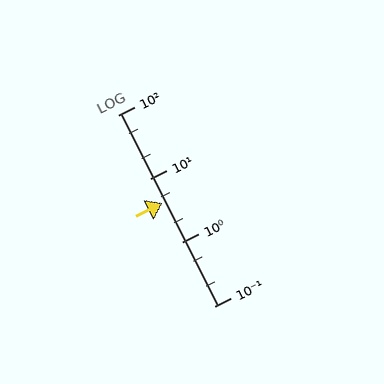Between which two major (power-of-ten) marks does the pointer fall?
The pointer is between 1 and 10.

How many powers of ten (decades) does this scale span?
The scale spans 3 decades, from 0.1 to 100.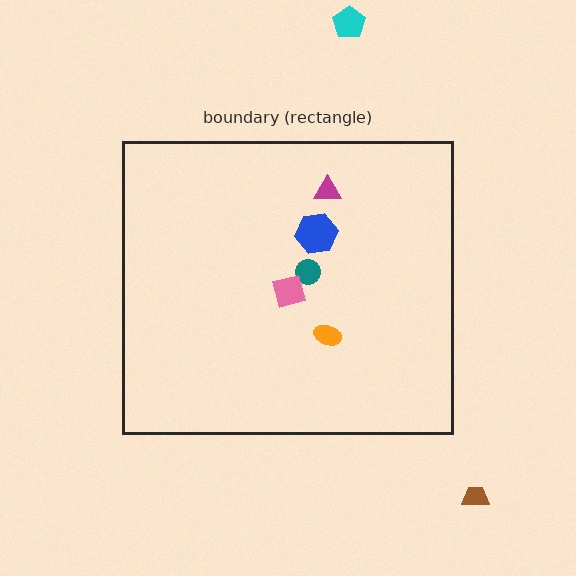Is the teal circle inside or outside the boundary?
Inside.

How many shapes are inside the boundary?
5 inside, 2 outside.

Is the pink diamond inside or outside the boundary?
Inside.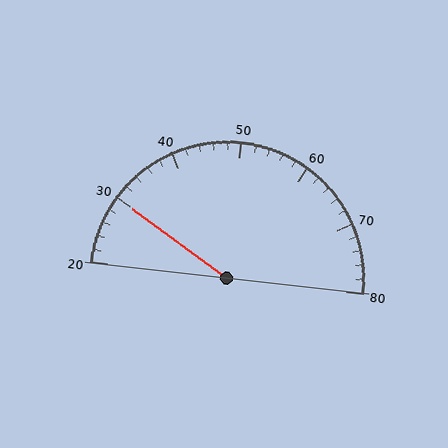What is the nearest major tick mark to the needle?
The nearest major tick mark is 30.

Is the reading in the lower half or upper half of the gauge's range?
The reading is in the lower half of the range (20 to 80).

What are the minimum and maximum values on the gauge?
The gauge ranges from 20 to 80.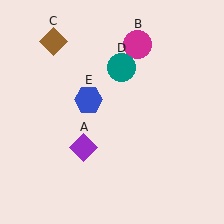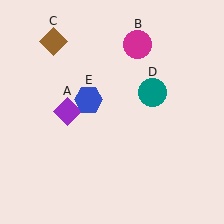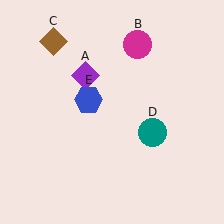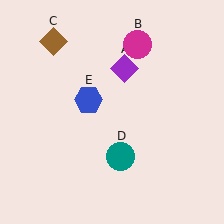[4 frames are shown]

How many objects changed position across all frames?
2 objects changed position: purple diamond (object A), teal circle (object D).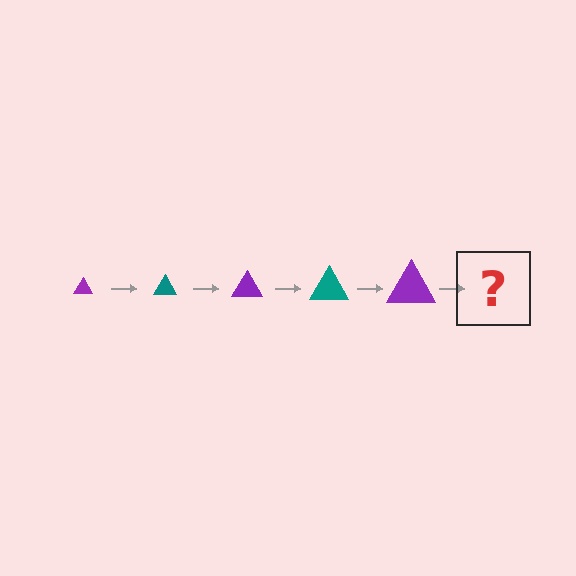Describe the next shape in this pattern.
It should be a teal triangle, larger than the previous one.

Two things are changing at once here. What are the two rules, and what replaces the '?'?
The two rules are that the triangle grows larger each step and the color cycles through purple and teal. The '?' should be a teal triangle, larger than the previous one.